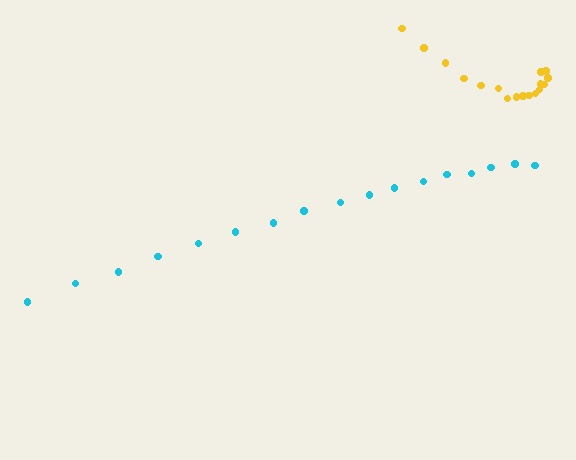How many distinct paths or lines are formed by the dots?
There are 2 distinct paths.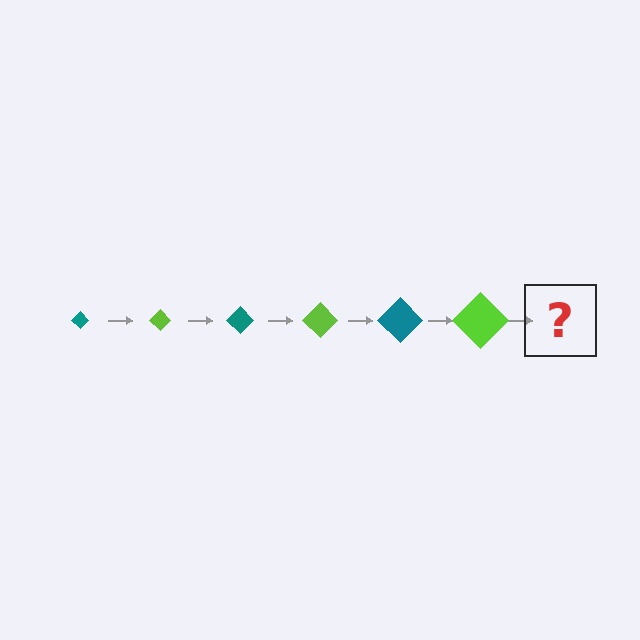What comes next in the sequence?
The next element should be a teal diamond, larger than the previous one.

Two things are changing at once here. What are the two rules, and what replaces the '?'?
The two rules are that the diamond grows larger each step and the color cycles through teal and lime. The '?' should be a teal diamond, larger than the previous one.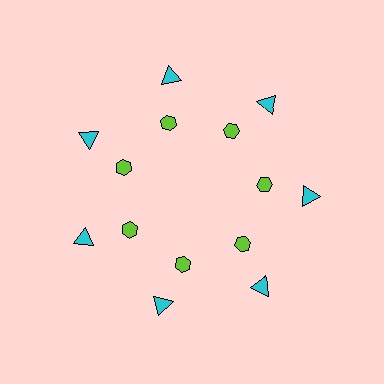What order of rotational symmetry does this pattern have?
This pattern has 7-fold rotational symmetry.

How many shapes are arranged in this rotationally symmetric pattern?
There are 14 shapes, arranged in 7 groups of 2.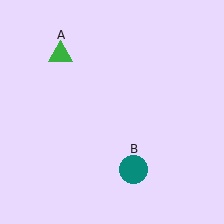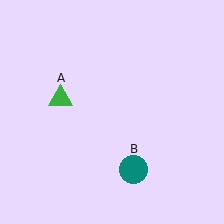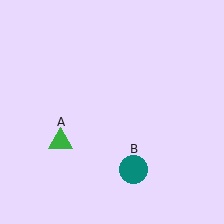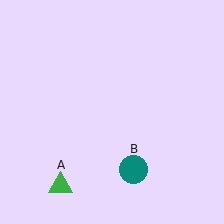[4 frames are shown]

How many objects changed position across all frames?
1 object changed position: green triangle (object A).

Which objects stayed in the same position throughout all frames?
Teal circle (object B) remained stationary.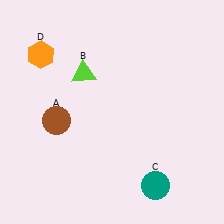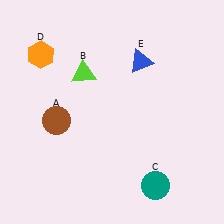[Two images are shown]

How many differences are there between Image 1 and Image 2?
There is 1 difference between the two images.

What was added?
A blue triangle (E) was added in Image 2.